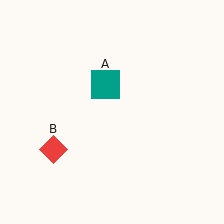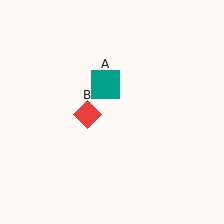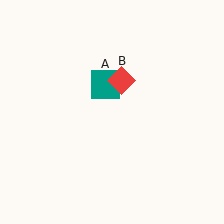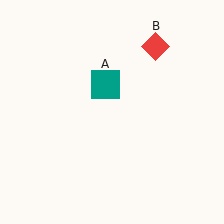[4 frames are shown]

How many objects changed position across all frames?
1 object changed position: red diamond (object B).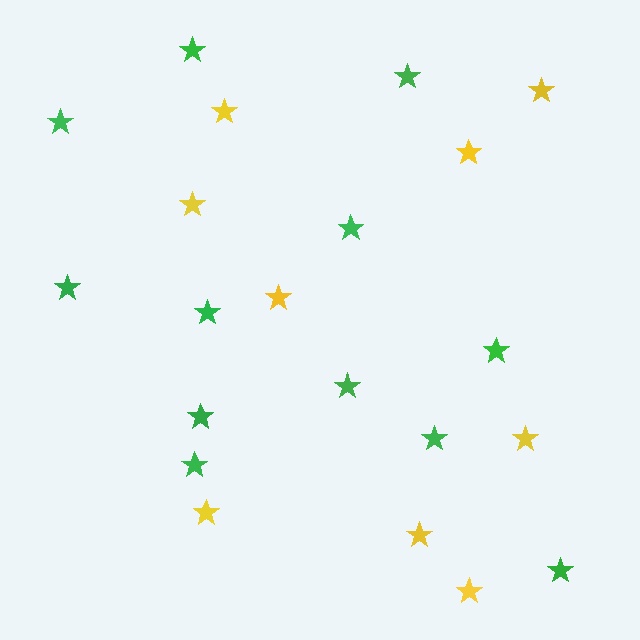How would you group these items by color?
There are 2 groups: one group of green stars (12) and one group of yellow stars (9).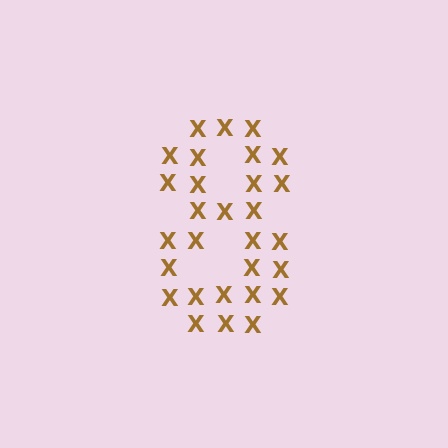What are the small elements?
The small elements are letter X's.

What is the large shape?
The large shape is the digit 8.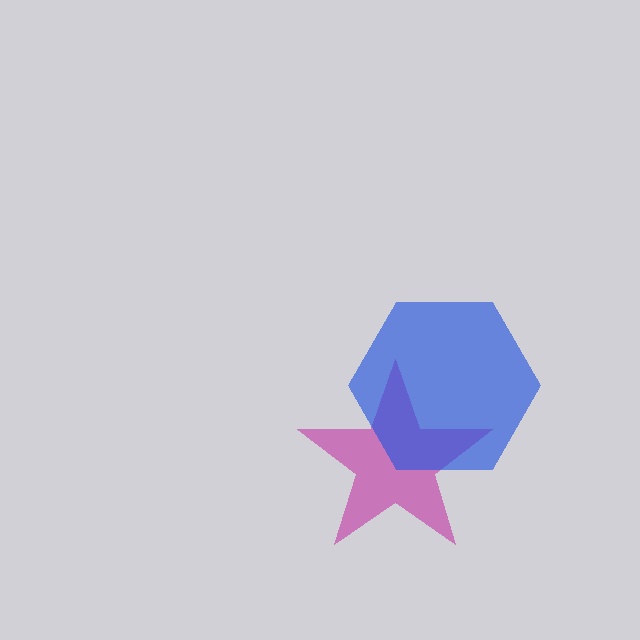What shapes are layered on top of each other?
The layered shapes are: a magenta star, a blue hexagon.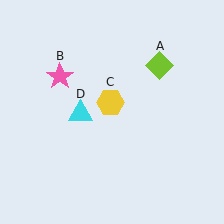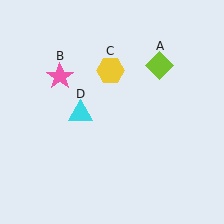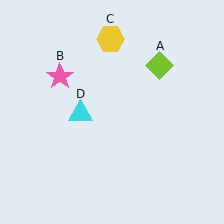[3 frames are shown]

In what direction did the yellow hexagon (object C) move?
The yellow hexagon (object C) moved up.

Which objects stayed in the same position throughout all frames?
Lime diamond (object A) and pink star (object B) and cyan triangle (object D) remained stationary.